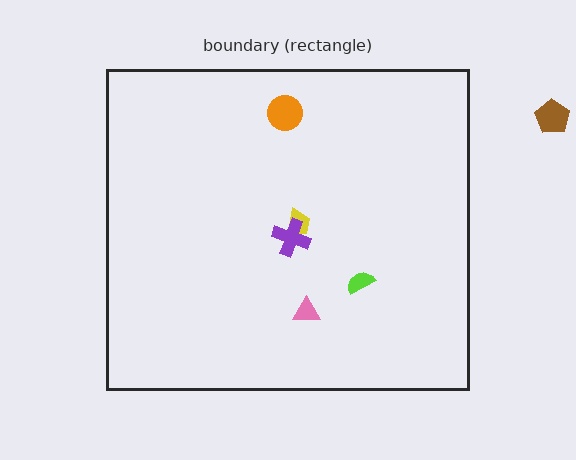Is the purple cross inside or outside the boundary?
Inside.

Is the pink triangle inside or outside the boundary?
Inside.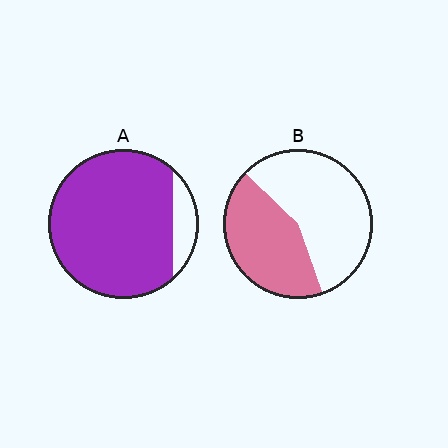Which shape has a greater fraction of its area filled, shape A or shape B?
Shape A.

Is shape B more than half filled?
No.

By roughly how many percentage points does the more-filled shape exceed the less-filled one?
By roughly 45 percentage points (A over B).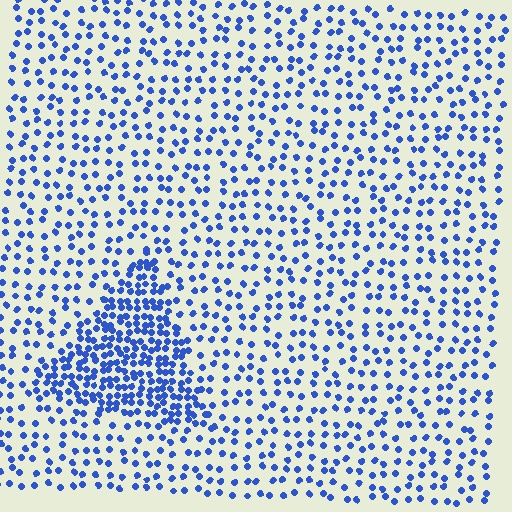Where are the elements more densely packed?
The elements are more densely packed inside the triangle boundary.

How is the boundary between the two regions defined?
The boundary is defined by a change in element density (approximately 2.5x ratio). All elements are the same color, size, and shape.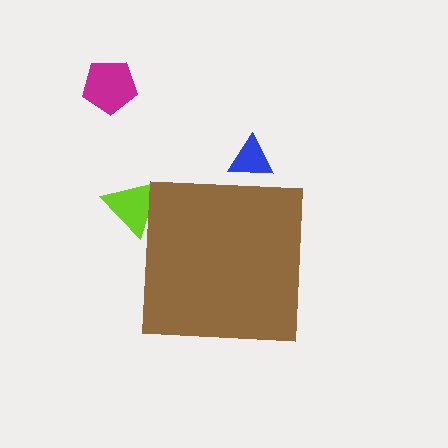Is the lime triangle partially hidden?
Yes, the lime triangle is partially hidden behind the brown square.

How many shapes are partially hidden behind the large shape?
2 shapes are partially hidden.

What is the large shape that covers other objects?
A brown square.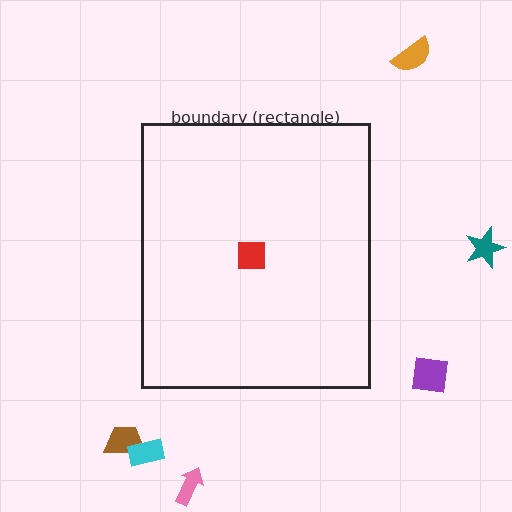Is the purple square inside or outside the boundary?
Outside.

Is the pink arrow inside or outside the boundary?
Outside.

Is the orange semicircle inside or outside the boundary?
Outside.